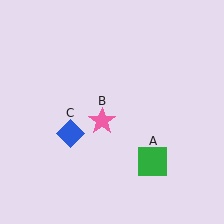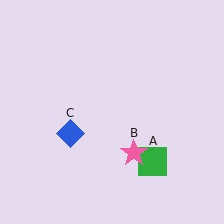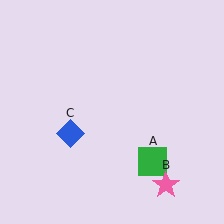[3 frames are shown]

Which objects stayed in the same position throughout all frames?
Green square (object A) and blue diamond (object C) remained stationary.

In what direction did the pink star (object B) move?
The pink star (object B) moved down and to the right.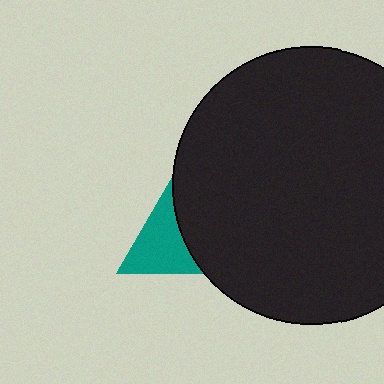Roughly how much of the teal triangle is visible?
A small part of it is visible (roughly 43%).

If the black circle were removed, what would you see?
You would see the complete teal triangle.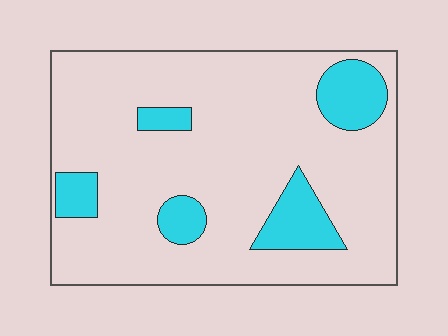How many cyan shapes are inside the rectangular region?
5.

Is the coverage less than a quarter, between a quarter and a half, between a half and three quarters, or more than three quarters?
Less than a quarter.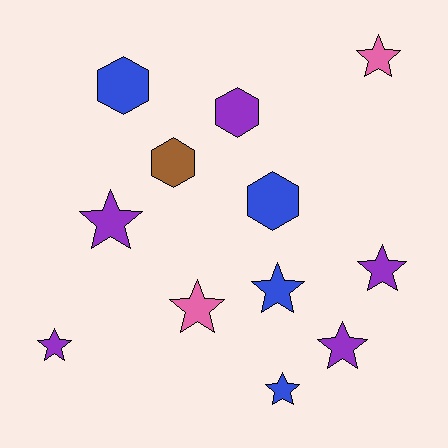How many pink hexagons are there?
There are no pink hexagons.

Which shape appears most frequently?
Star, with 8 objects.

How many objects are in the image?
There are 12 objects.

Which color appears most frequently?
Purple, with 5 objects.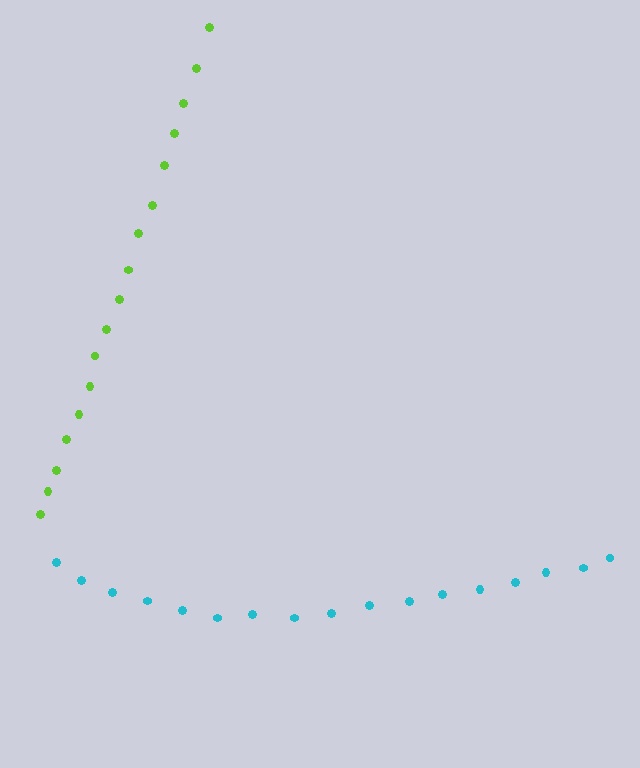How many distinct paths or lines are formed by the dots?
There are 2 distinct paths.